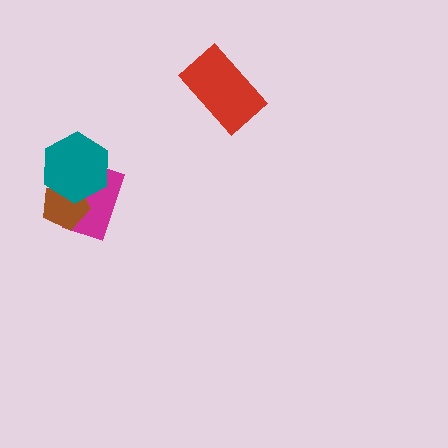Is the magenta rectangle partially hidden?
Yes, it is partially covered by another shape.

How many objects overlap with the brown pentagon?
2 objects overlap with the brown pentagon.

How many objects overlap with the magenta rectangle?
2 objects overlap with the magenta rectangle.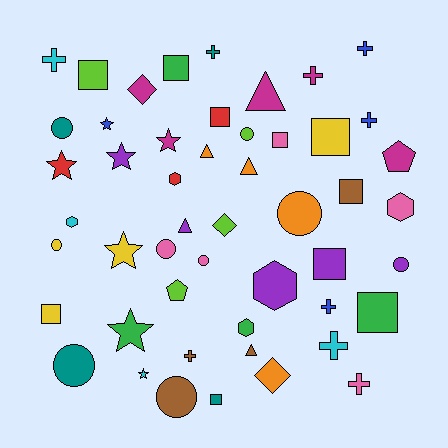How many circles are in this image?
There are 9 circles.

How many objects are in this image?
There are 50 objects.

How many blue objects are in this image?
There are 4 blue objects.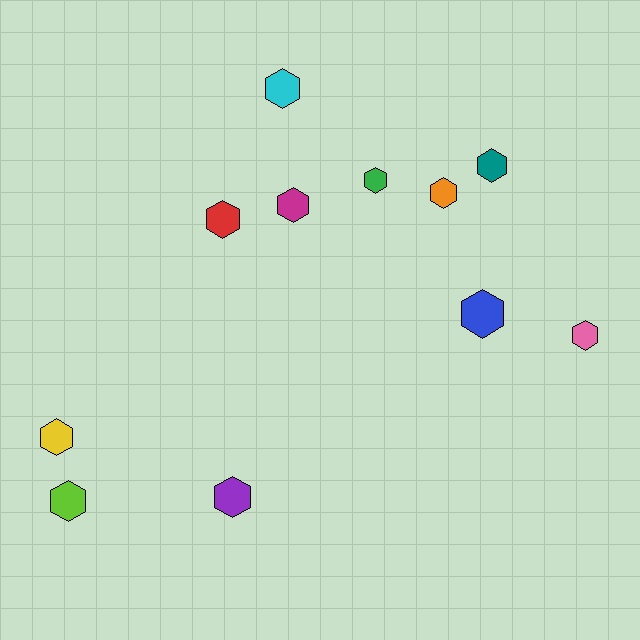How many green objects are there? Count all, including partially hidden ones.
There is 1 green object.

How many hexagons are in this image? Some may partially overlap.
There are 11 hexagons.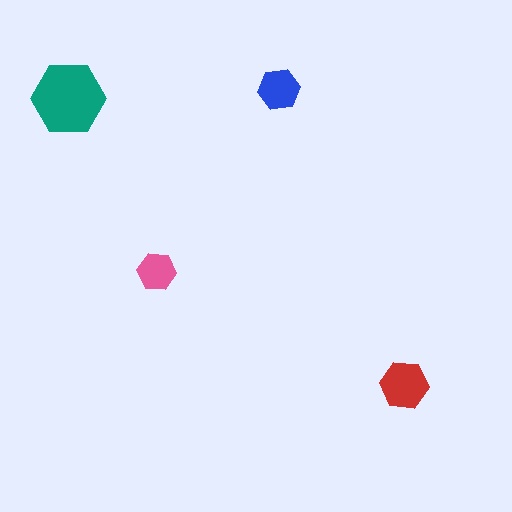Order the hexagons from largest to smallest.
the teal one, the red one, the blue one, the pink one.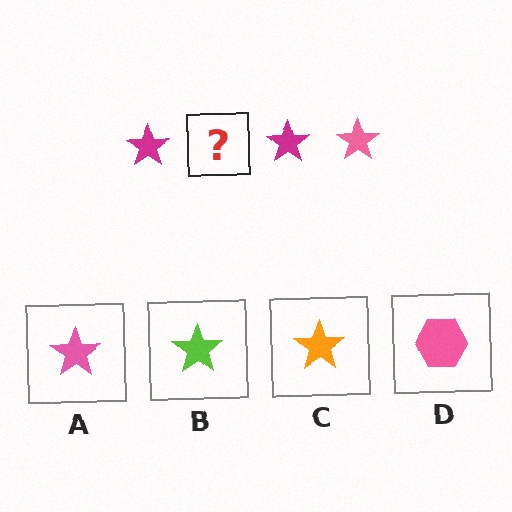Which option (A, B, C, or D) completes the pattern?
A.